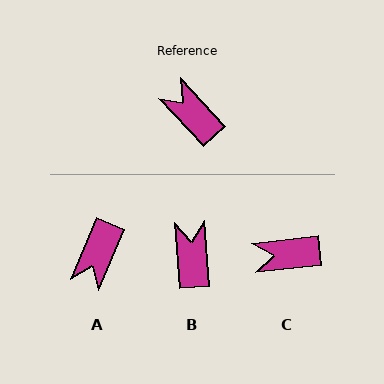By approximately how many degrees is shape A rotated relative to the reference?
Approximately 114 degrees counter-clockwise.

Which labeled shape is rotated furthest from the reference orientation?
A, about 114 degrees away.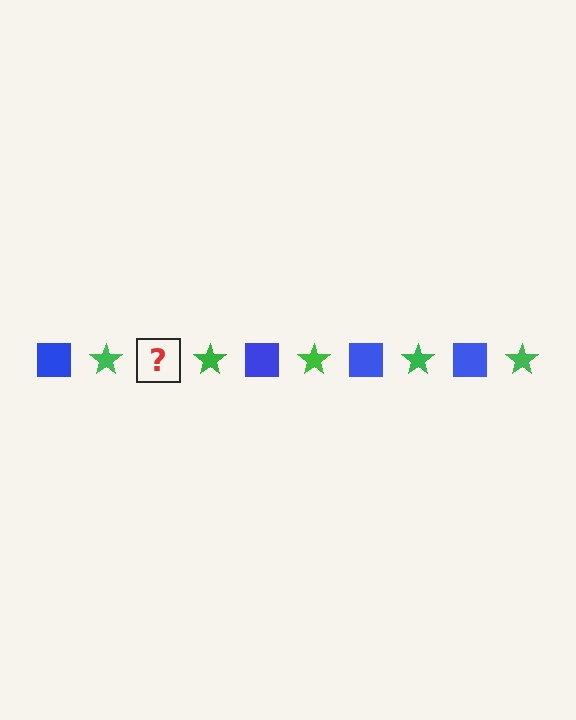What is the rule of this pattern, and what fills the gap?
The rule is that the pattern alternates between blue square and green star. The gap should be filled with a blue square.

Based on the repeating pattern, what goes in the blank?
The blank should be a blue square.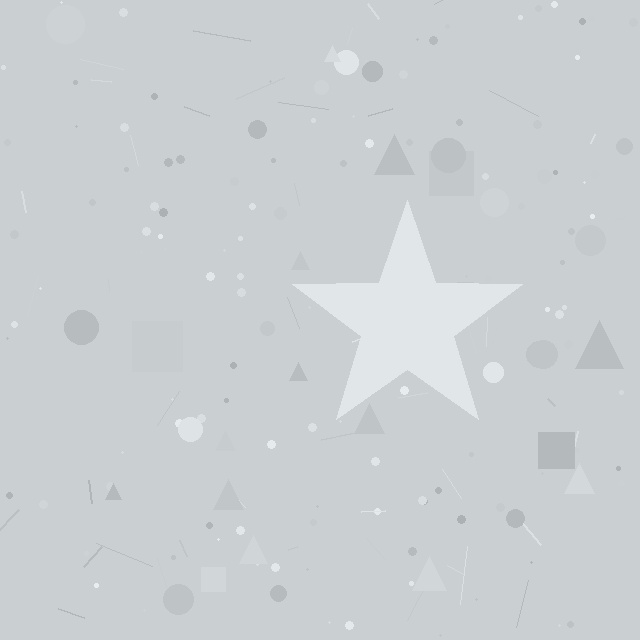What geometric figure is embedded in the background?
A star is embedded in the background.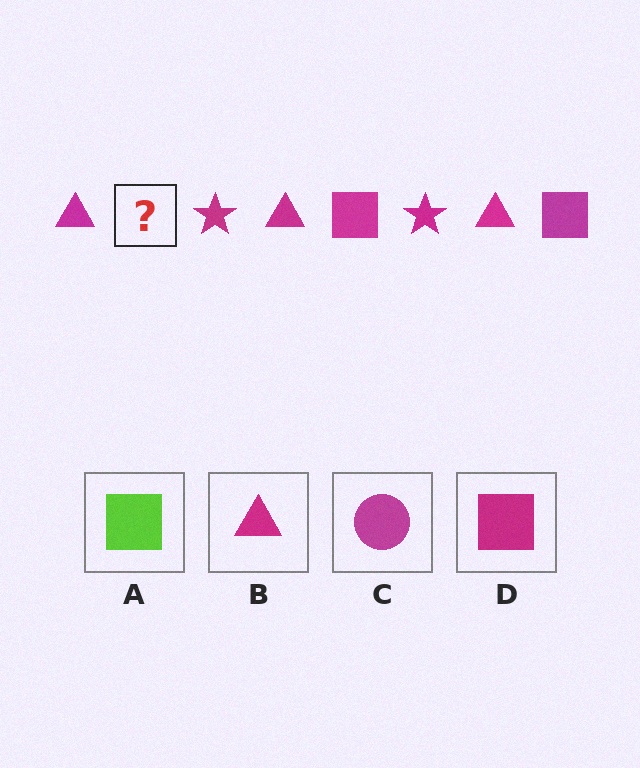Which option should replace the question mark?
Option D.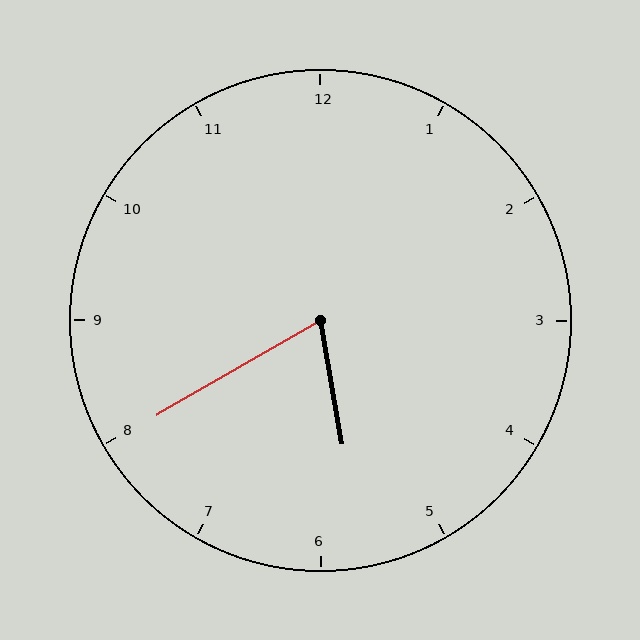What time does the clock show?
5:40.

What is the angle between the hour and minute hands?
Approximately 70 degrees.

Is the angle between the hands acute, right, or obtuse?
It is acute.